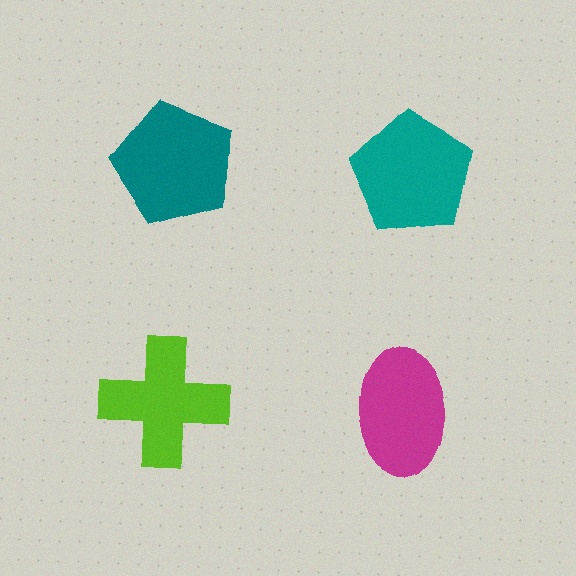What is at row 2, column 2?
A magenta ellipse.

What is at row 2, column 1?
A lime cross.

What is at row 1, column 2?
A teal pentagon.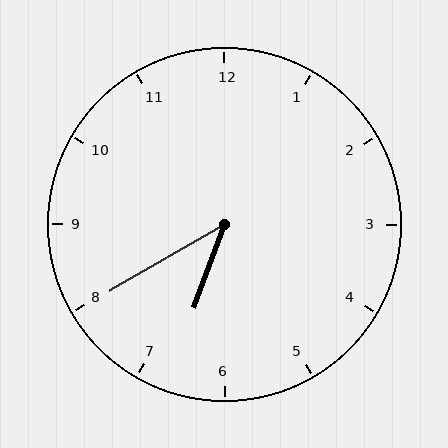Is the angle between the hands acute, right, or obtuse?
It is acute.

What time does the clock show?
6:40.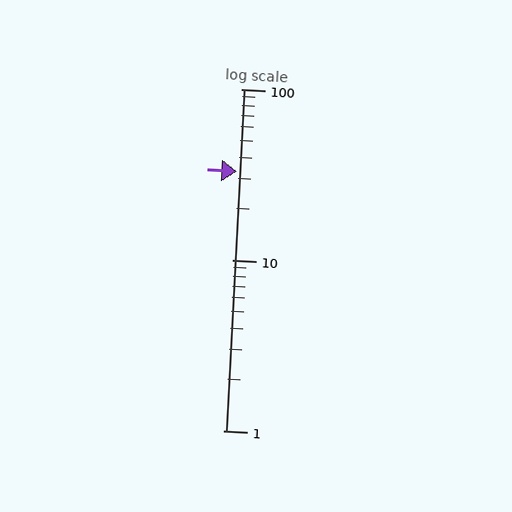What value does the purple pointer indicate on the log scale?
The pointer indicates approximately 33.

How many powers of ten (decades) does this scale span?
The scale spans 2 decades, from 1 to 100.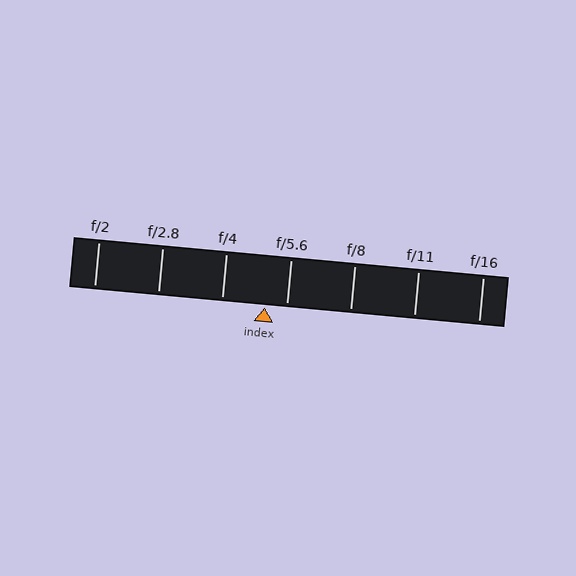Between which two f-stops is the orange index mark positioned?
The index mark is between f/4 and f/5.6.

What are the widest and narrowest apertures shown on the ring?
The widest aperture shown is f/2 and the narrowest is f/16.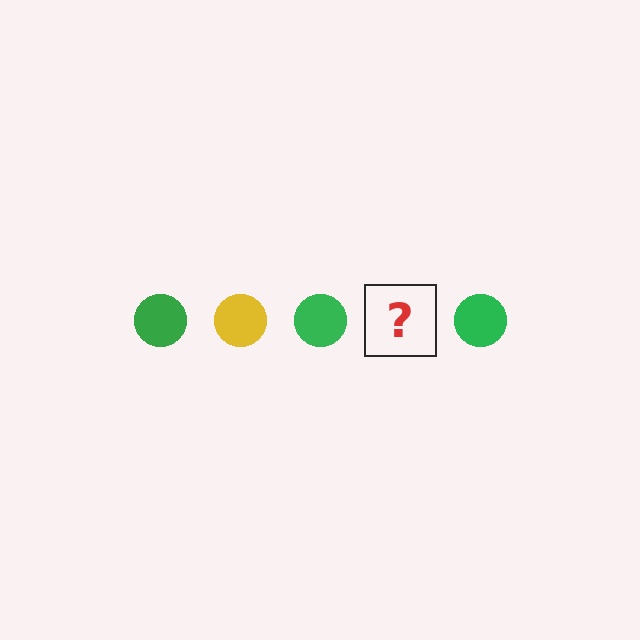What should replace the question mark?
The question mark should be replaced with a yellow circle.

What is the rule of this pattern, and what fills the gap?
The rule is that the pattern cycles through green, yellow circles. The gap should be filled with a yellow circle.